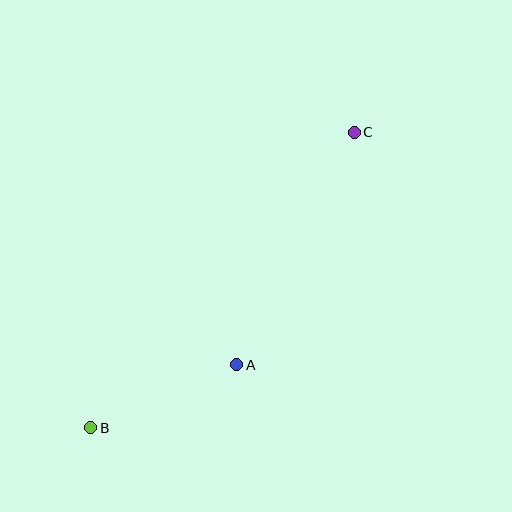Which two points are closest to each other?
Points A and B are closest to each other.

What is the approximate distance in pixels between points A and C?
The distance between A and C is approximately 260 pixels.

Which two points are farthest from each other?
Points B and C are farthest from each other.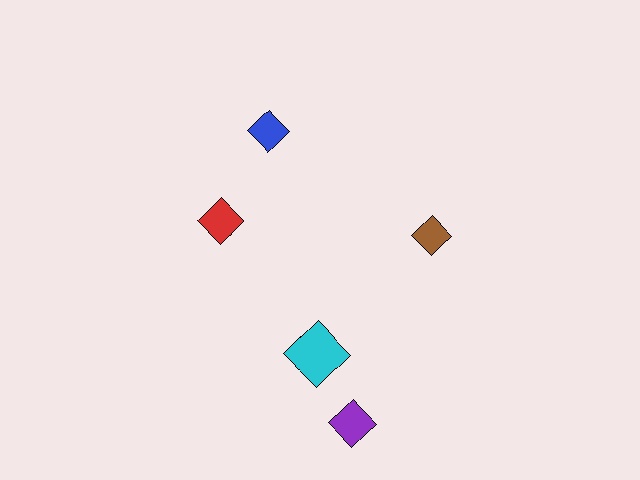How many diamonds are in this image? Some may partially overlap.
There are 5 diamonds.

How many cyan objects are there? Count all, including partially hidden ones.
There is 1 cyan object.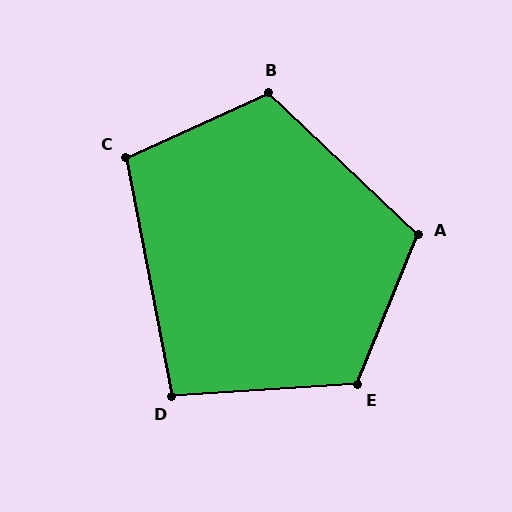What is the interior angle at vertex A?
Approximately 112 degrees (obtuse).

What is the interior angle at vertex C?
Approximately 103 degrees (obtuse).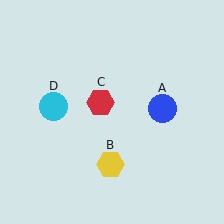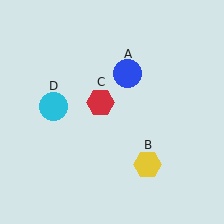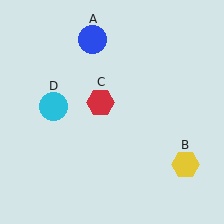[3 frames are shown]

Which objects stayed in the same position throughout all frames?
Red hexagon (object C) and cyan circle (object D) remained stationary.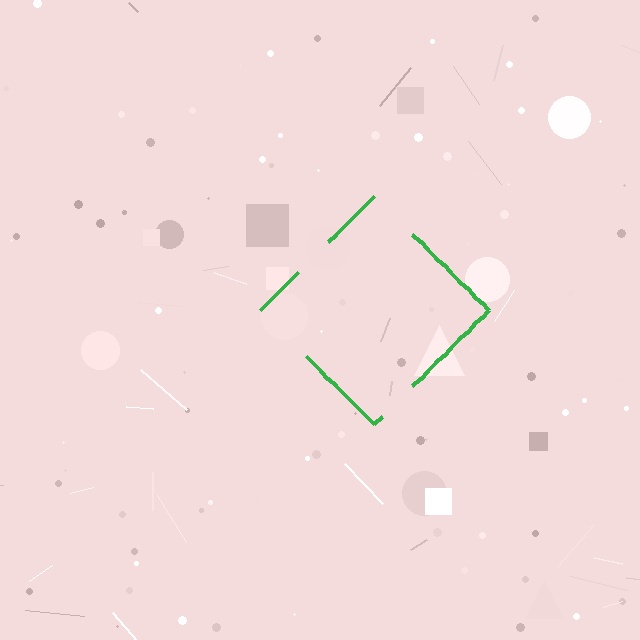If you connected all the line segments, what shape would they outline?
They would outline a diamond.